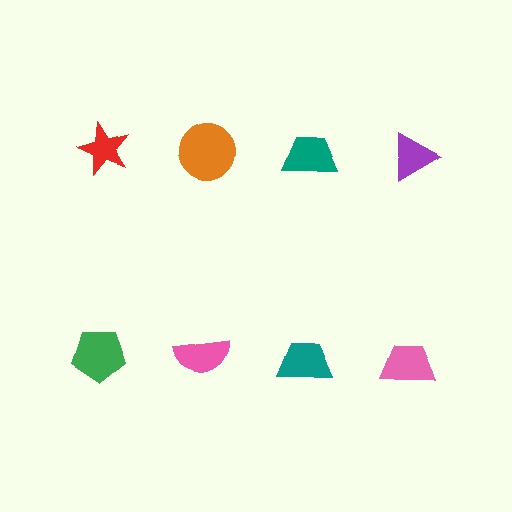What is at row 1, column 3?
A teal trapezoid.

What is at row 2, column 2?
A pink semicircle.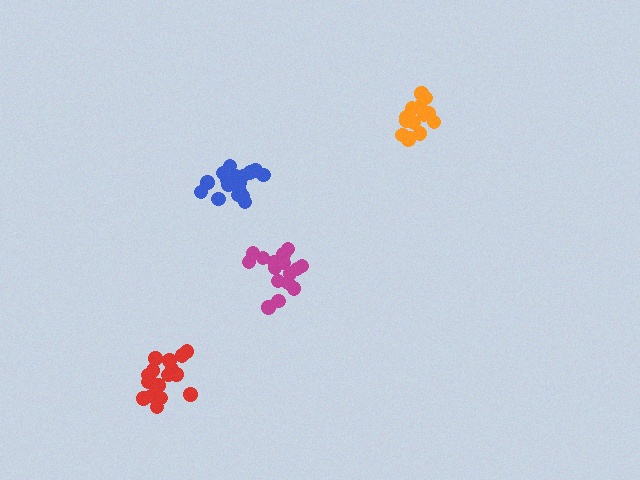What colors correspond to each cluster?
The clusters are colored: blue, orange, magenta, red.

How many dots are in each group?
Group 1: 18 dots, Group 2: 14 dots, Group 3: 17 dots, Group 4: 17 dots (66 total).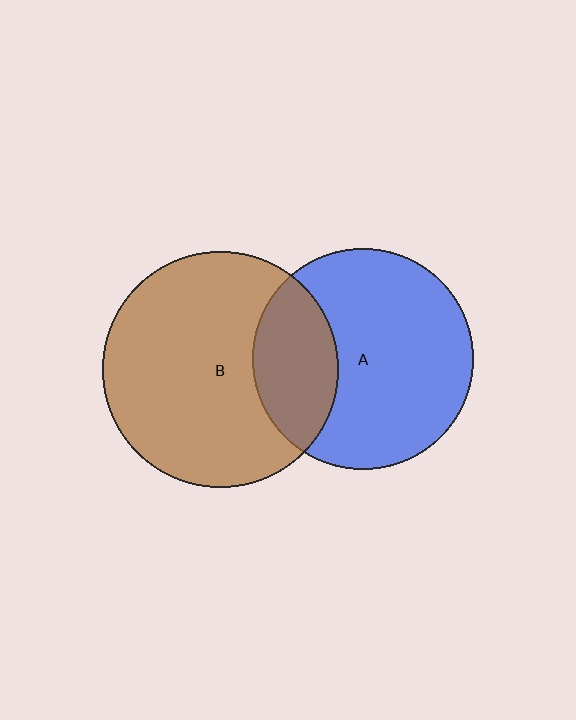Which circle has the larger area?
Circle B (brown).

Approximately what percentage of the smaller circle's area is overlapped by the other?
Approximately 30%.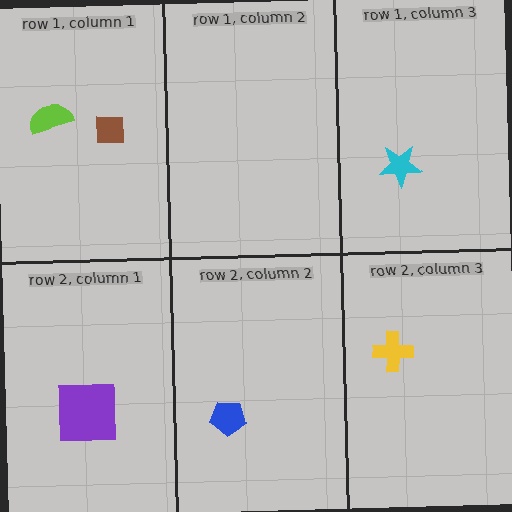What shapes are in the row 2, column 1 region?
The purple square.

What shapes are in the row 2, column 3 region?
The yellow cross.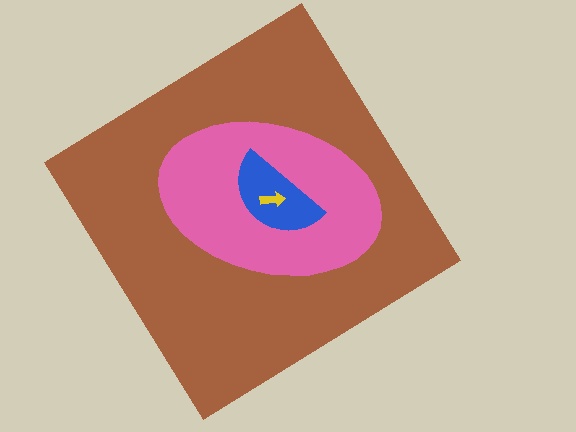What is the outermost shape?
The brown diamond.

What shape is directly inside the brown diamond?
The pink ellipse.